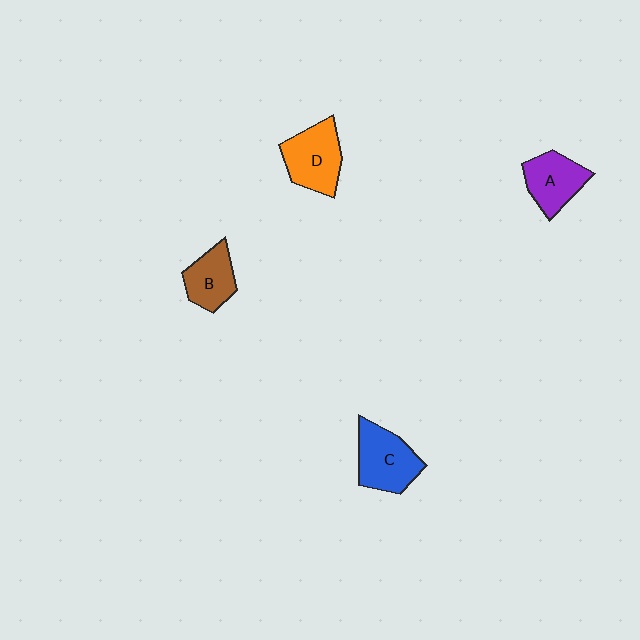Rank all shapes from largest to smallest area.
From largest to smallest: C (blue), D (orange), A (purple), B (brown).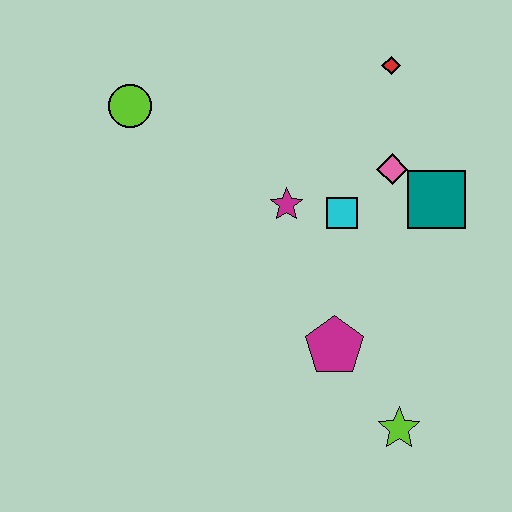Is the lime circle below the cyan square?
No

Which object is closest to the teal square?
The pink diamond is closest to the teal square.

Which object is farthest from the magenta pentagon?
The lime circle is farthest from the magenta pentagon.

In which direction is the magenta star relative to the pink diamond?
The magenta star is to the left of the pink diamond.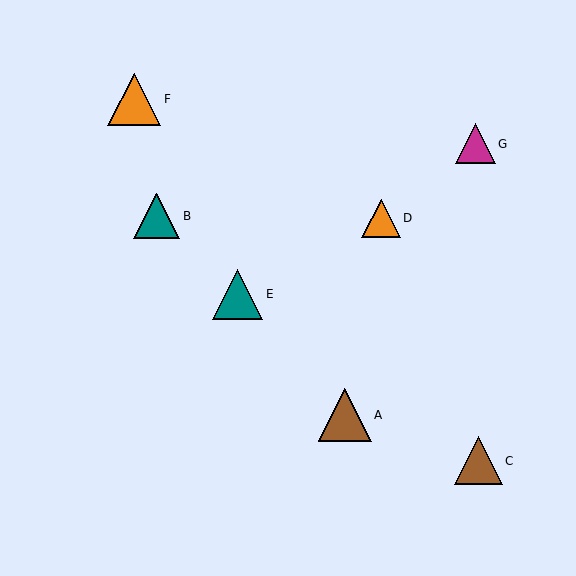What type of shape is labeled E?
Shape E is a teal triangle.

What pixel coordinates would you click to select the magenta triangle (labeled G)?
Click at (475, 144) to select the magenta triangle G.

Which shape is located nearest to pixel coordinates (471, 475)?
The brown triangle (labeled C) at (479, 461) is nearest to that location.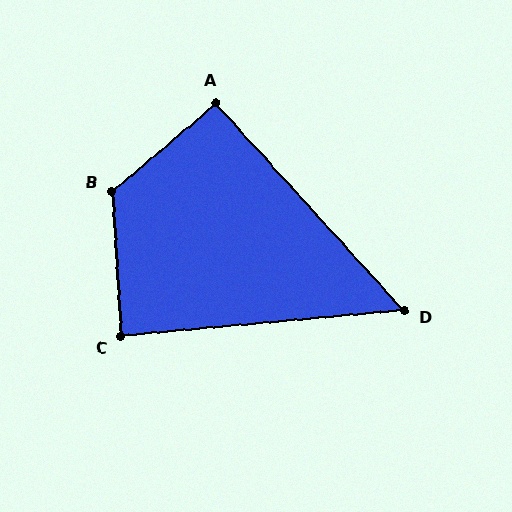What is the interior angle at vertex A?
Approximately 92 degrees (approximately right).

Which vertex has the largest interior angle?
B, at approximately 127 degrees.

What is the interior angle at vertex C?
Approximately 88 degrees (approximately right).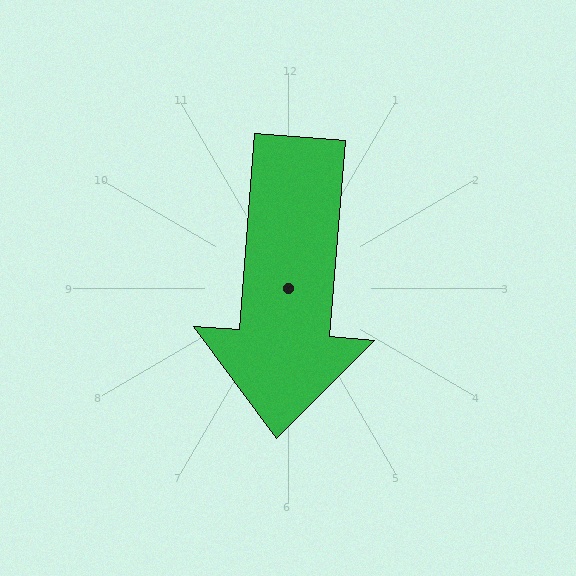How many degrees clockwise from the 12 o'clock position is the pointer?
Approximately 185 degrees.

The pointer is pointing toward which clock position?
Roughly 6 o'clock.